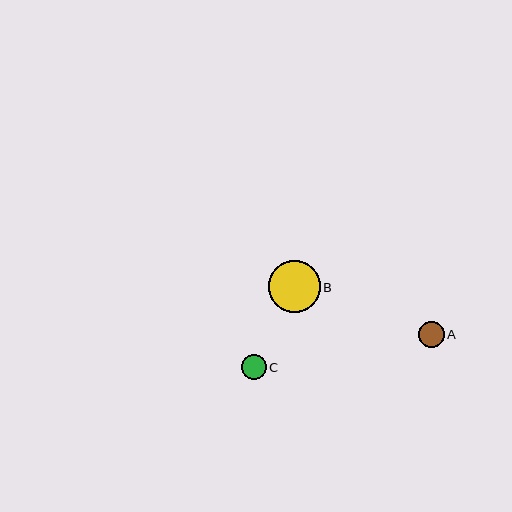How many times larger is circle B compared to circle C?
Circle B is approximately 2.1 times the size of circle C.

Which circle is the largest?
Circle B is the largest with a size of approximately 52 pixels.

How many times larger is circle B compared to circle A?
Circle B is approximately 2.0 times the size of circle A.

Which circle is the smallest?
Circle C is the smallest with a size of approximately 25 pixels.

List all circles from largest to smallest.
From largest to smallest: B, A, C.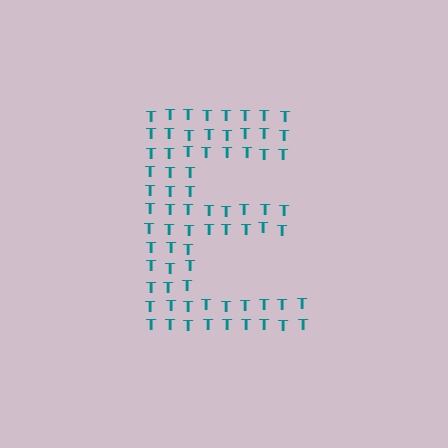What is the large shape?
The large shape is the letter E.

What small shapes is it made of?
It is made of small letter T's.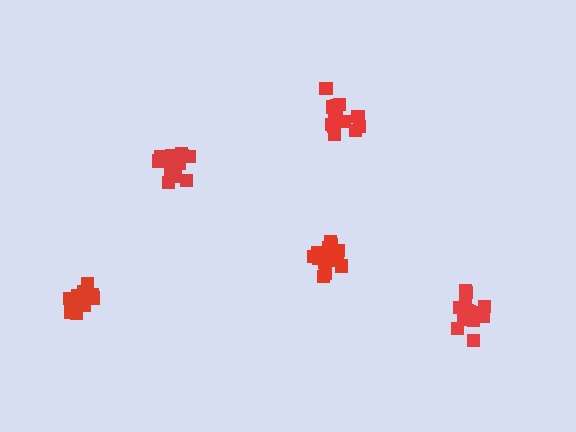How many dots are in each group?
Group 1: 18 dots, Group 2: 19 dots, Group 3: 13 dots, Group 4: 16 dots, Group 5: 15 dots (81 total).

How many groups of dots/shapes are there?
There are 5 groups.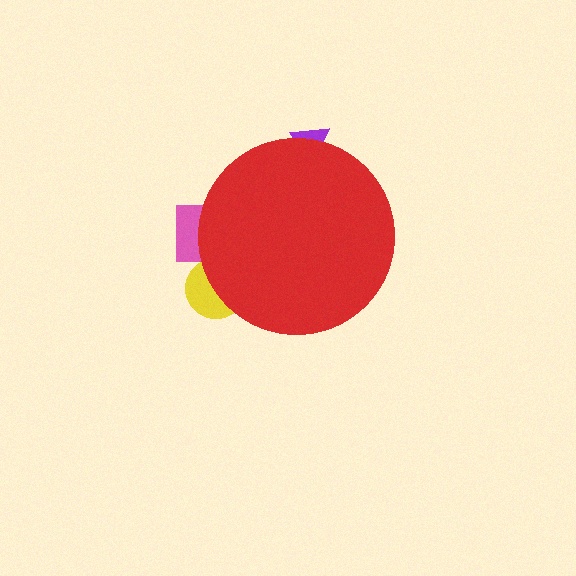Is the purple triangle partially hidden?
Yes, the purple triangle is partially hidden behind the red circle.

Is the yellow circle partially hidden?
Yes, the yellow circle is partially hidden behind the red circle.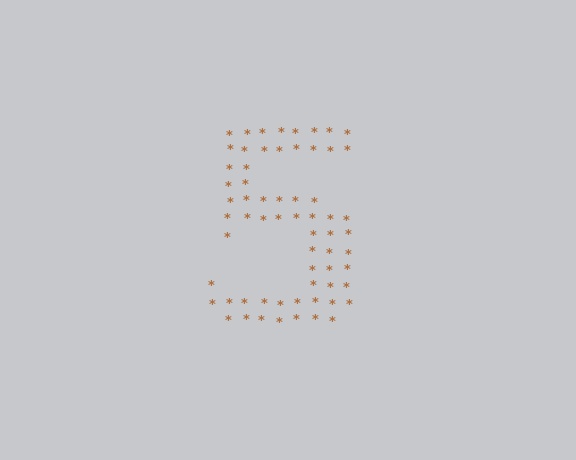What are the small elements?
The small elements are asterisks.